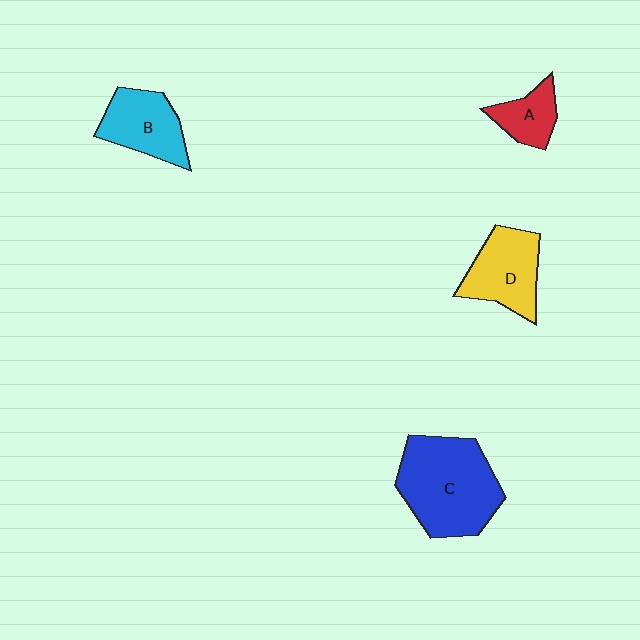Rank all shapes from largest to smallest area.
From largest to smallest: C (blue), D (yellow), B (cyan), A (red).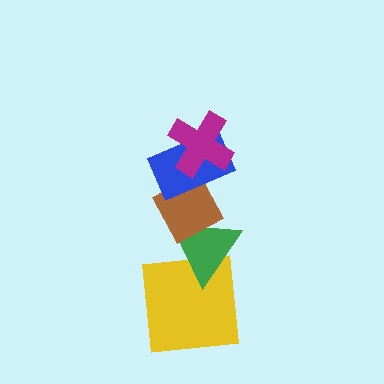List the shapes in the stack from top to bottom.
From top to bottom: the magenta cross, the blue rectangle, the brown diamond, the green triangle, the yellow square.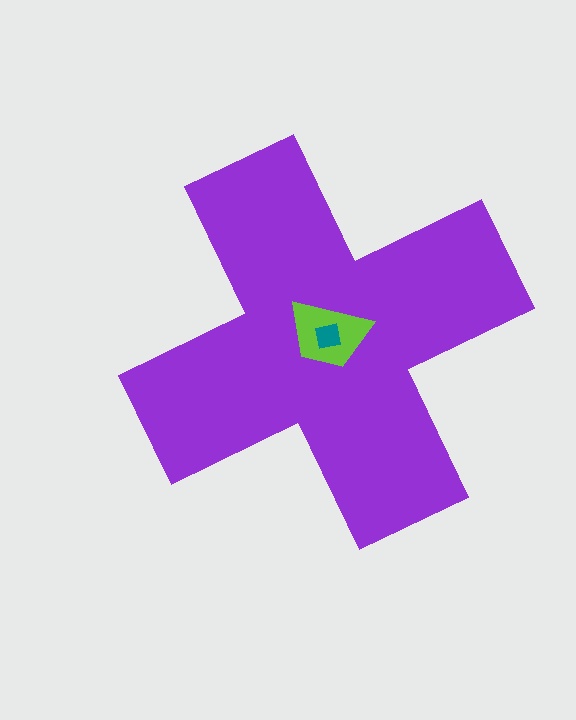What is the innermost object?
The teal square.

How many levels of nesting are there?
3.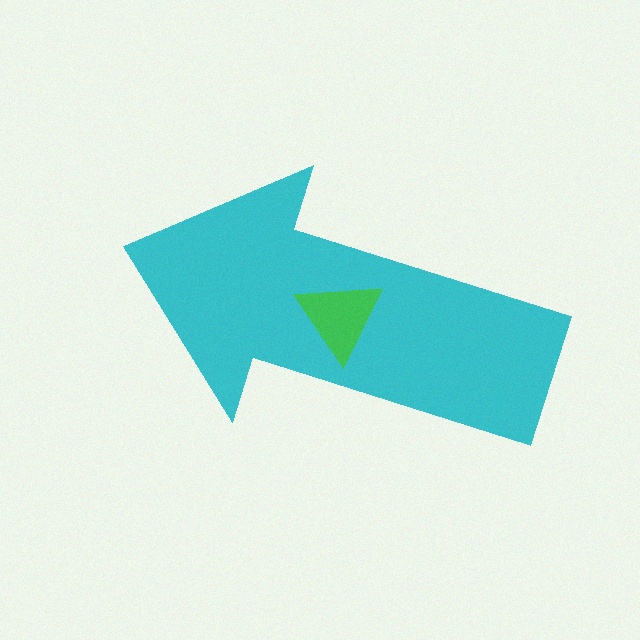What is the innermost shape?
The green triangle.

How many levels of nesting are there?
2.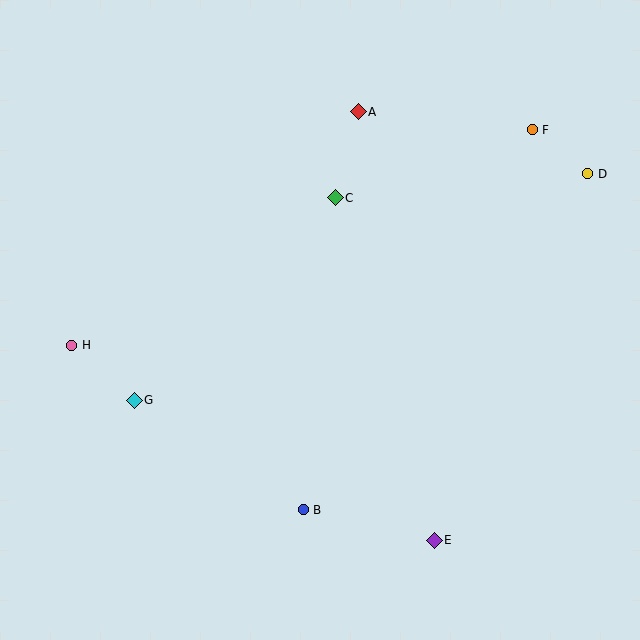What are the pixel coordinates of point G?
Point G is at (134, 400).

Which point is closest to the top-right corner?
Point F is closest to the top-right corner.